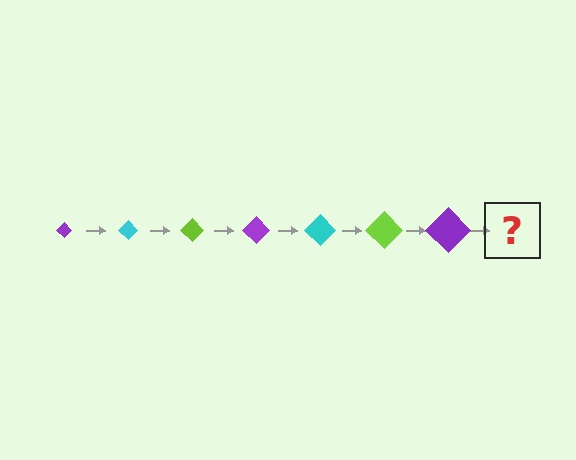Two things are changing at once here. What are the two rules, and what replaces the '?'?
The two rules are that the diamond grows larger each step and the color cycles through purple, cyan, and lime. The '?' should be a cyan diamond, larger than the previous one.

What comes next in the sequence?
The next element should be a cyan diamond, larger than the previous one.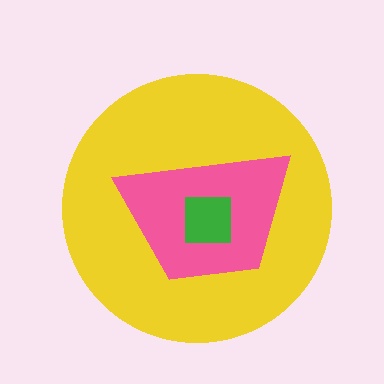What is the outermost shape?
The yellow circle.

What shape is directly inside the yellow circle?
The pink trapezoid.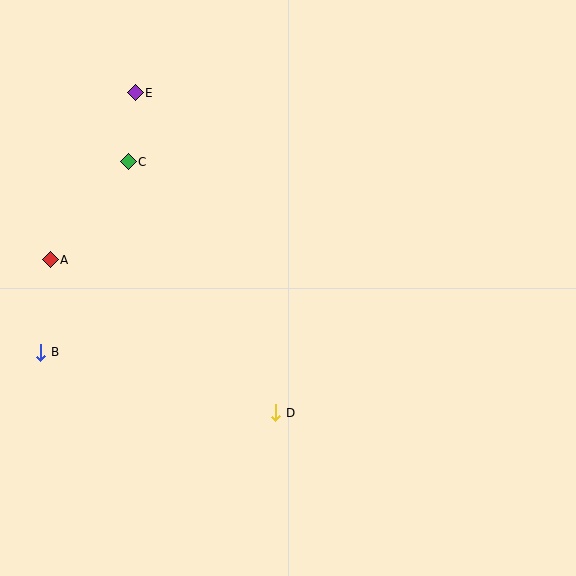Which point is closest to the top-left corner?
Point E is closest to the top-left corner.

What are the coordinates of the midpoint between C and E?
The midpoint between C and E is at (132, 127).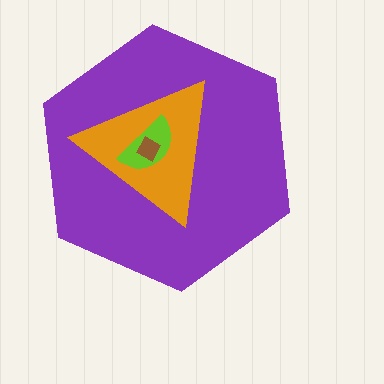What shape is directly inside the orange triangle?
The lime semicircle.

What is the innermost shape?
The brown diamond.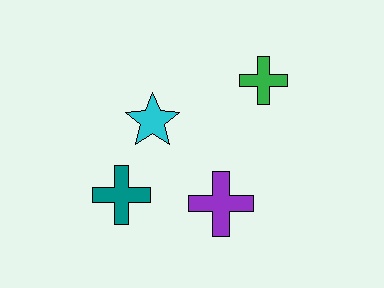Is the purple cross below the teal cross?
Yes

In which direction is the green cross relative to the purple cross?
The green cross is above the purple cross.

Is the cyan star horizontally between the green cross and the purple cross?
No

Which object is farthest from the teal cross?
The green cross is farthest from the teal cross.